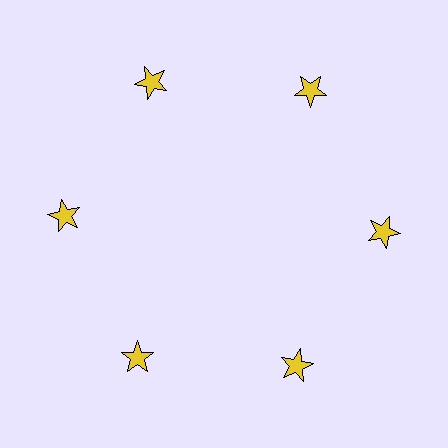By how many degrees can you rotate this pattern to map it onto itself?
The pattern maps onto itself every 60 degrees of rotation.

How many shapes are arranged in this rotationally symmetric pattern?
There are 6 shapes, arranged in 6 groups of 1.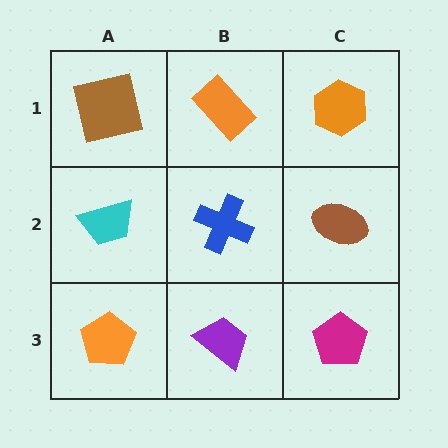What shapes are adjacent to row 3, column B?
A blue cross (row 2, column B), an orange pentagon (row 3, column A), a magenta pentagon (row 3, column C).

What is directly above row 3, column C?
A brown ellipse.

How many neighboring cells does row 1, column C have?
2.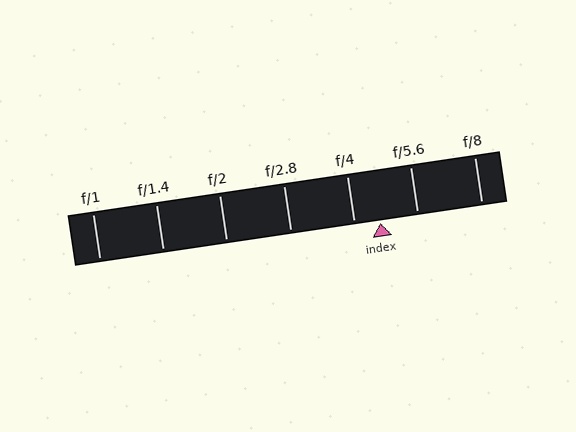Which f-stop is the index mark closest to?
The index mark is closest to f/4.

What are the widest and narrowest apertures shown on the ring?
The widest aperture shown is f/1 and the narrowest is f/8.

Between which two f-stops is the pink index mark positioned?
The index mark is between f/4 and f/5.6.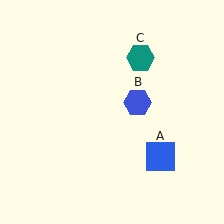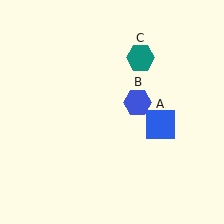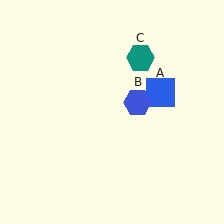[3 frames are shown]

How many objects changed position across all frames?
1 object changed position: blue square (object A).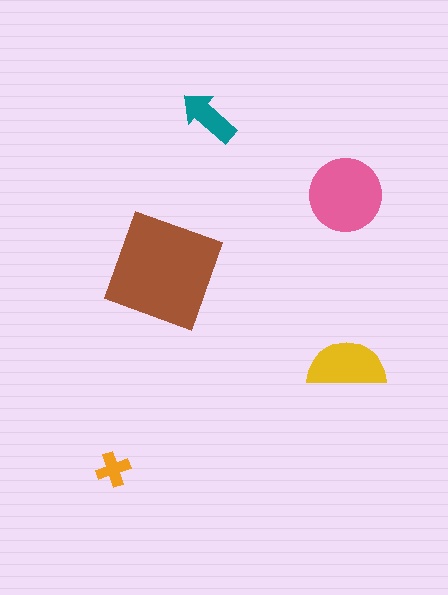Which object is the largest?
The brown square.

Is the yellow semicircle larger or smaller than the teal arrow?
Larger.